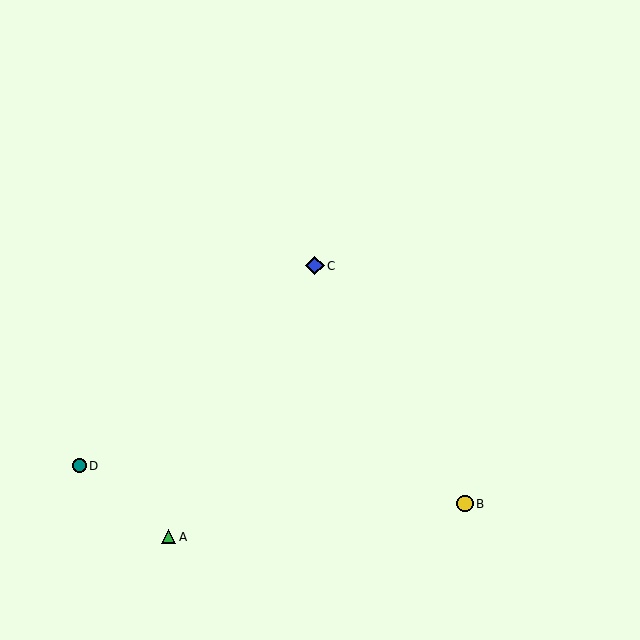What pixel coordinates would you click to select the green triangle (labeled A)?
Click at (169, 537) to select the green triangle A.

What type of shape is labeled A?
Shape A is a green triangle.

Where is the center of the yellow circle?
The center of the yellow circle is at (465, 504).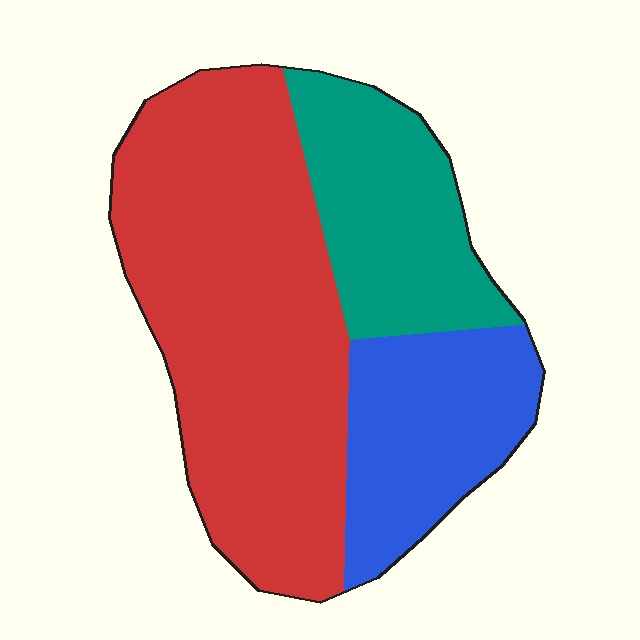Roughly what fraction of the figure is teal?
Teal takes up about one quarter (1/4) of the figure.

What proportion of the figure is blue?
Blue takes up about one fifth (1/5) of the figure.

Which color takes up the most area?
Red, at roughly 55%.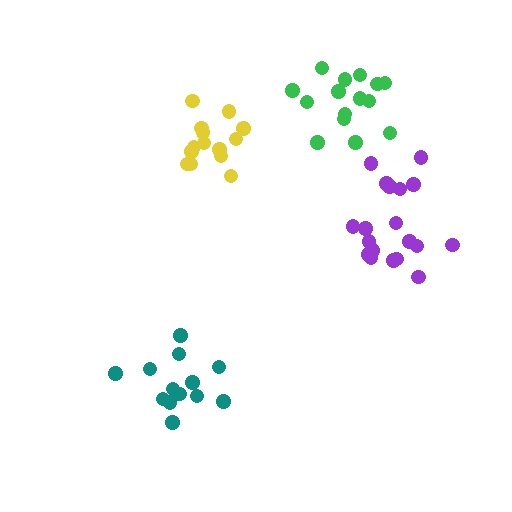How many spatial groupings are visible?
There are 4 spatial groupings.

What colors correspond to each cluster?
The clusters are colored: purple, yellow, green, teal.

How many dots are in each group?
Group 1: 19 dots, Group 2: 15 dots, Group 3: 15 dots, Group 4: 13 dots (62 total).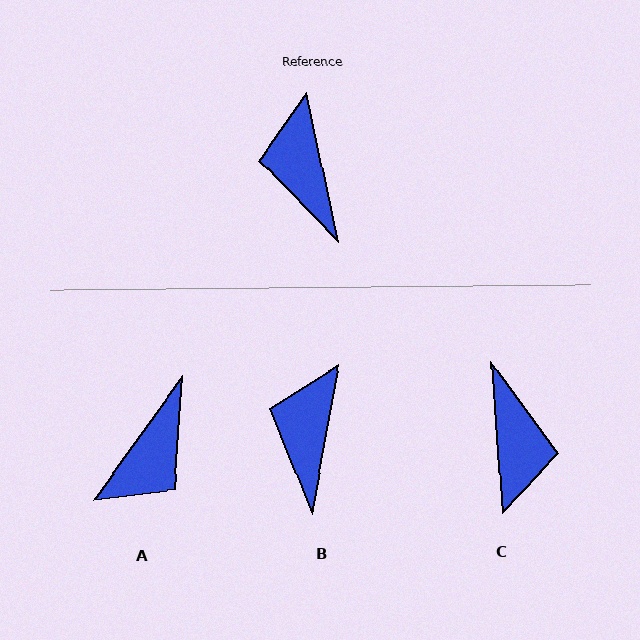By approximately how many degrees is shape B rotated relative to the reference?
Approximately 22 degrees clockwise.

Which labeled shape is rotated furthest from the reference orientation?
C, about 172 degrees away.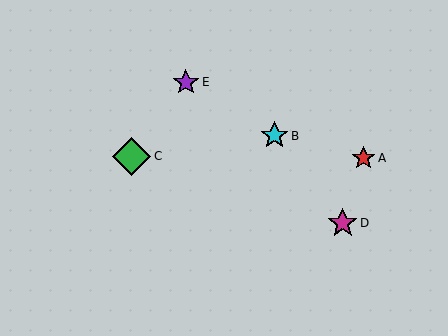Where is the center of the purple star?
The center of the purple star is at (186, 82).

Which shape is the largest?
The green diamond (labeled C) is the largest.